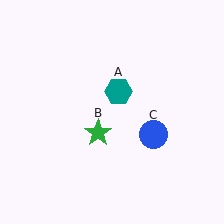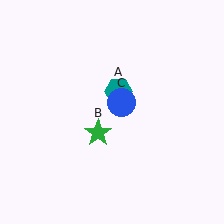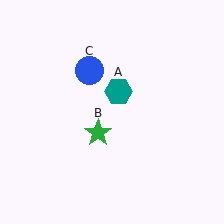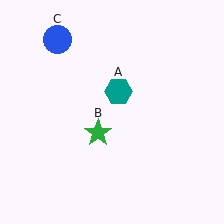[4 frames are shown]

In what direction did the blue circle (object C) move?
The blue circle (object C) moved up and to the left.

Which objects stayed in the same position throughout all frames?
Teal hexagon (object A) and green star (object B) remained stationary.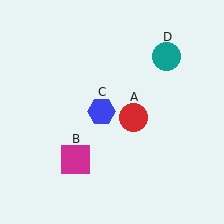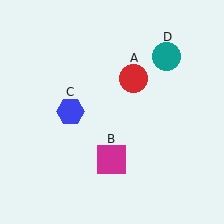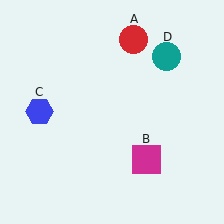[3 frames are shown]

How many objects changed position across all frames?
3 objects changed position: red circle (object A), magenta square (object B), blue hexagon (object C).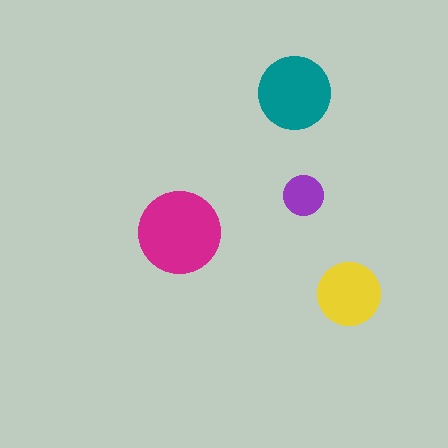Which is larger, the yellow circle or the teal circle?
The teal one.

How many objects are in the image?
There are 4 objects in the image.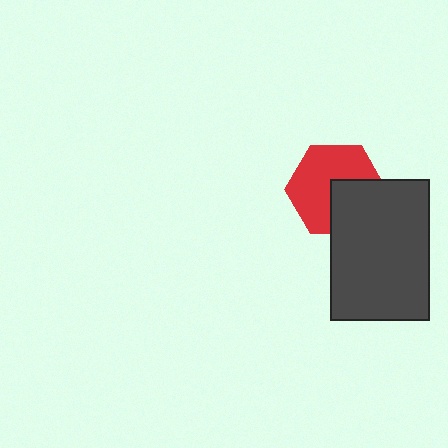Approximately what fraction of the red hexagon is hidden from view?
Roughly 37% of the red hexagon is hidden behind the dark gray rectangle.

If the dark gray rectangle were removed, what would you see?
You would see the complete red hexagon.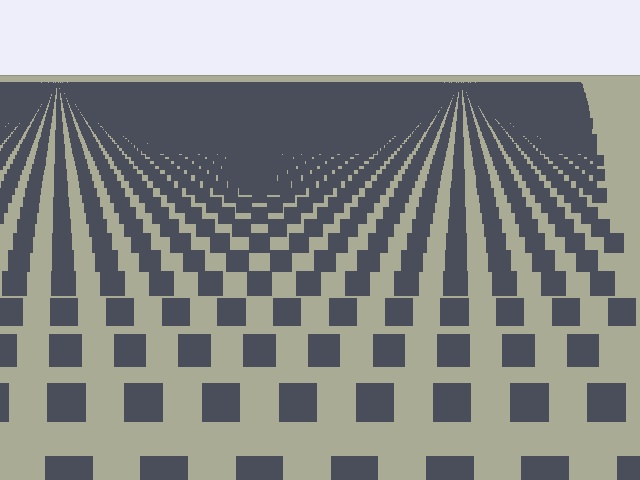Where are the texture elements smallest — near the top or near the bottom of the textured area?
Near the top.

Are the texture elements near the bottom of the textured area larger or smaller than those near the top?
Larger. Near the bottom, elements are closer to the viewer and appear at a bigger on-screen size.